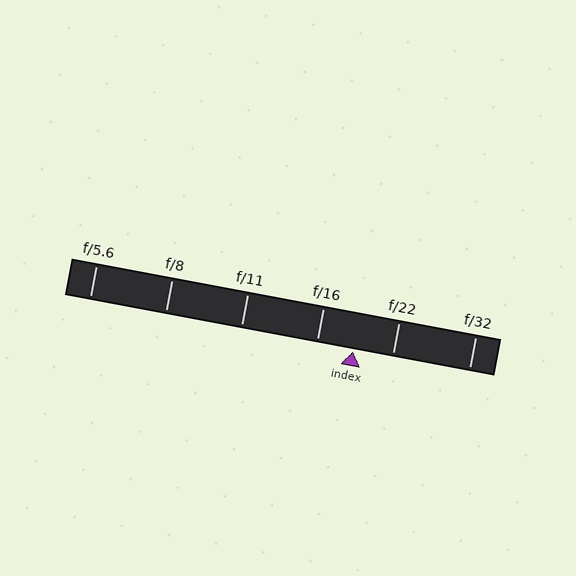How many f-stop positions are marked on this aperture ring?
There are 6 f-stop positions marked.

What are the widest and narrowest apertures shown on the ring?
The widest aperture shown is f/5.6 and the narrowest is f/32.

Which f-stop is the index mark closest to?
The index mark is closest to f/16.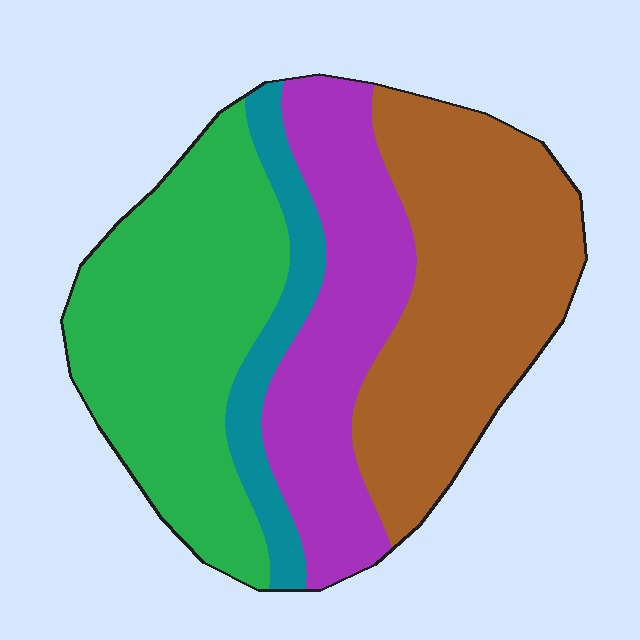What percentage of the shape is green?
Green covers about 35% of the shape.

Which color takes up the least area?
Teal, at roughly 10%.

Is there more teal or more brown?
Brown.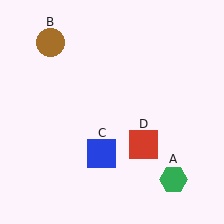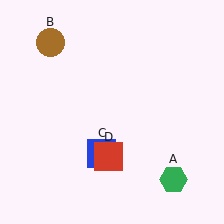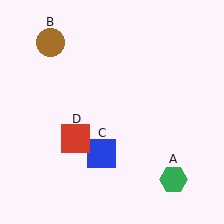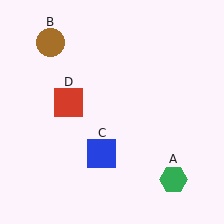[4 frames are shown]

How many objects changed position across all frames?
1 object changed position: red square (object D).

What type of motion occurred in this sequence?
The red square (object D) rotated clockwise around the center of the scene.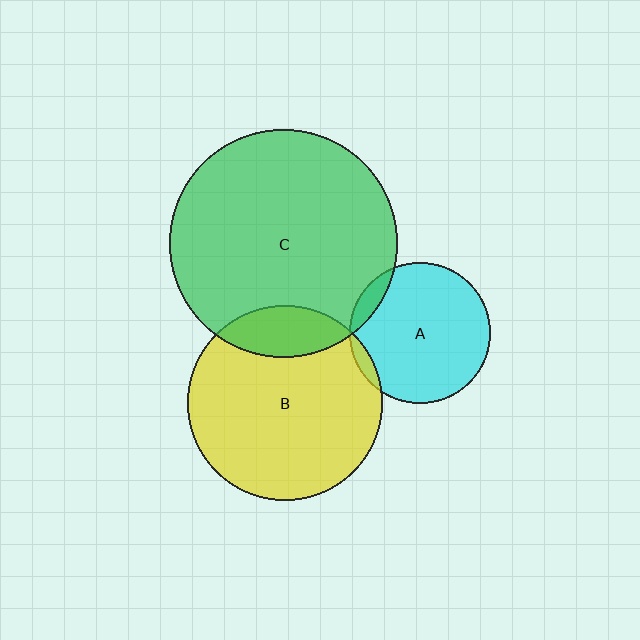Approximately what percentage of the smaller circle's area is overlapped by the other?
Approximately 5%.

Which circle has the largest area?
Circle C (green).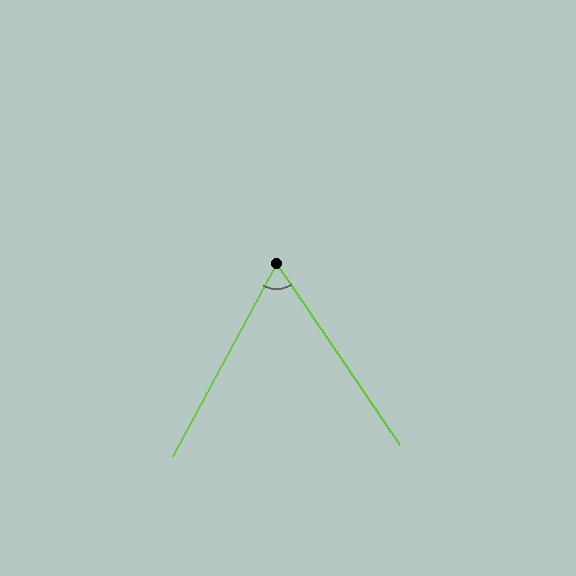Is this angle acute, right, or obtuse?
It is acute.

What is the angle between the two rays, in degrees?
Approximately 62 degrees.